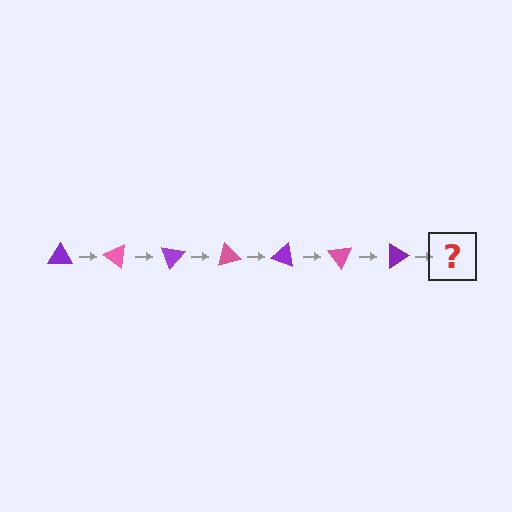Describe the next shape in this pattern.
It should be a pink triangle, rotated 245 degrees from the start.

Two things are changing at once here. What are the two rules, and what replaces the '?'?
The two rules are that it rotates 35 degrees each step and the color cycles through purple and pink. The '?' should be a pink triangle, rotated 245 degrees from the start.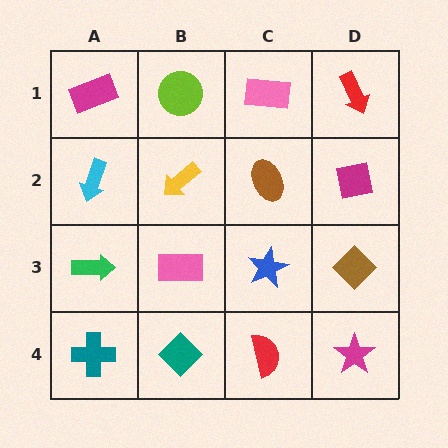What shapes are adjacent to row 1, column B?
A yellow arrow (row 2, column B), a magenta rectangle (row 1, column A), a pink rectangle (row 1, column C).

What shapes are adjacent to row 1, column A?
A cyan arrow (row 2, column A), a lime circle (row 1, column B).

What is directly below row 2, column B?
A pink rectangle.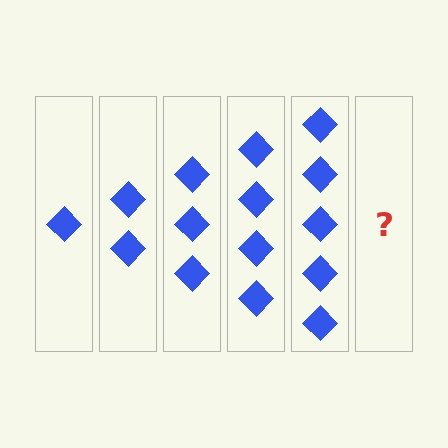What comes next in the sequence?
The next element should be 6 diamonds.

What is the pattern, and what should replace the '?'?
The pattern is that each step adds one more diamond. The '?' should be 6 diamonds.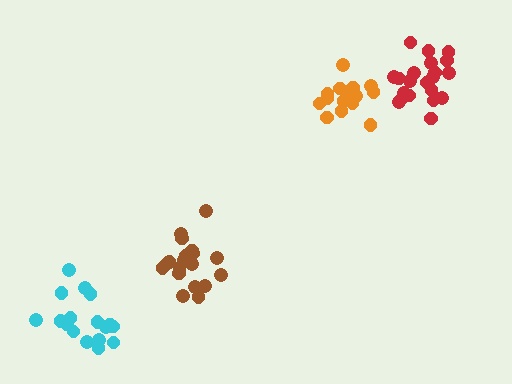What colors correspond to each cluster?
The clusters are colored: cyan, brown, orange, red.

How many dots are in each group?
Group 1: 17 dots, Group 2: 21 dots, Group 3: 16 dots, Group 4: 21 dots (75 total).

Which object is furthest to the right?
The red cluster is rightmost.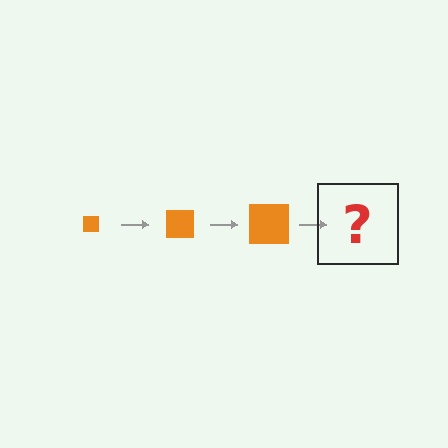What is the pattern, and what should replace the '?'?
The pattern is that the square gets progressively larger each step. The '?' should be an orange square, larger than the previous one.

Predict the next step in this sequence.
The next step is an orange square, larger than the previous one.